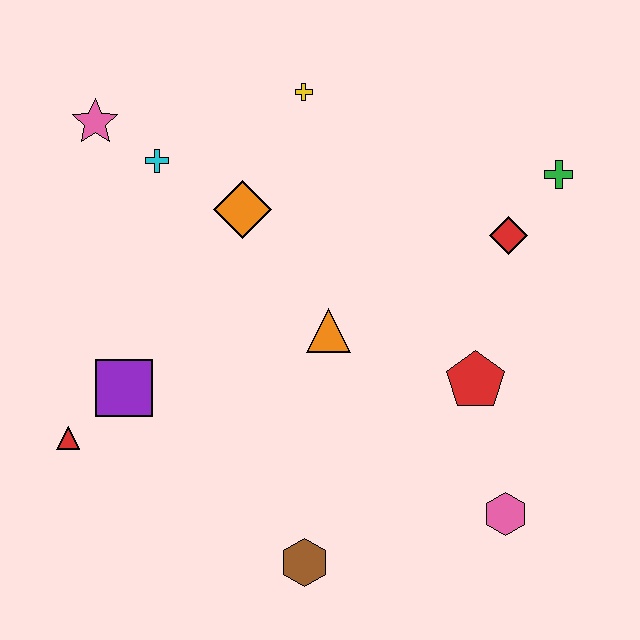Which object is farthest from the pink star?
The pink hexagon is farthest from the pink star.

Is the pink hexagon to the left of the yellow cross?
No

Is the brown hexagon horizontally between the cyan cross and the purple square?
No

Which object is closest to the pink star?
The cyan cross is closest to the pink star.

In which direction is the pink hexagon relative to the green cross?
The pink hexagon is below the green cross.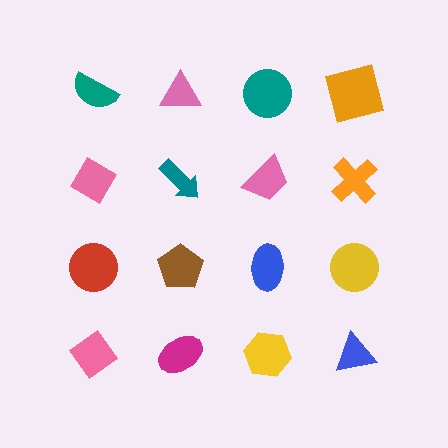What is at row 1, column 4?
An orange square.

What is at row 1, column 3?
A teal circle.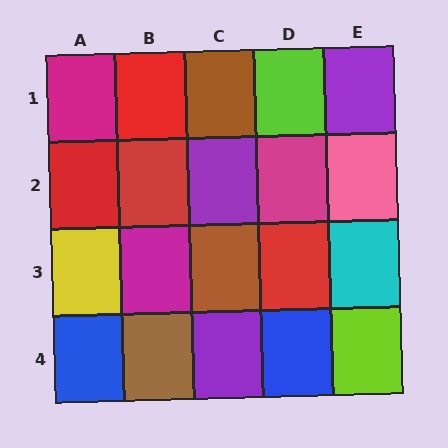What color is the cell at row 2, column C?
Purple.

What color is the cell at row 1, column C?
Brown.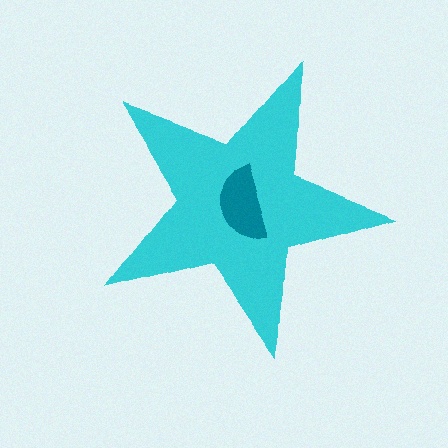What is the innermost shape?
The teal semicircle.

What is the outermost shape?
The cyan star.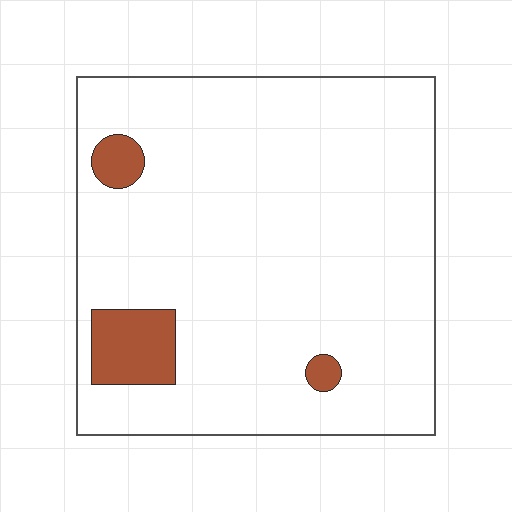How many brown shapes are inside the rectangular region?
3.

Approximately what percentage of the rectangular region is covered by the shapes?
Approximately 10%.